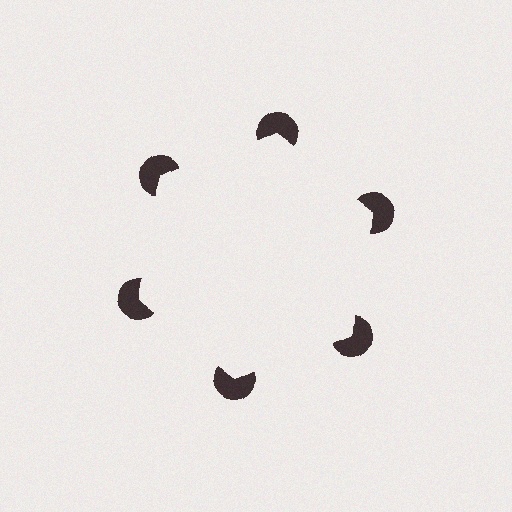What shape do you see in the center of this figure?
An illusory hexagon — its edges are inferred from the aligned wedge cuts in the pac-man discs, not physically drawn.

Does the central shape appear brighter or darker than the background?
It typically appears slightly brighter than the background, even though no actual brightness change is drawn.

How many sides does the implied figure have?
6 sides.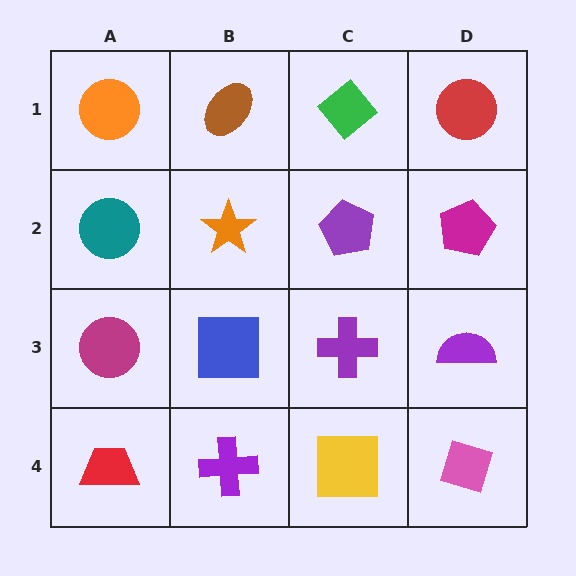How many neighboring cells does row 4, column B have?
3.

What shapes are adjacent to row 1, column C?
A purple pentagon (row 2, column C), a brown ellipse (row 1, column B), a red circle (row 1, column D).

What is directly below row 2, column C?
A purple cross.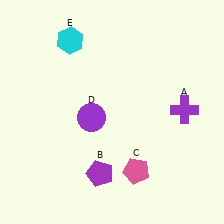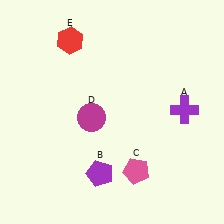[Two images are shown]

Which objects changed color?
D changed from purple to magenta. E changed from cyan to red.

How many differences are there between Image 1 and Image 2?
There are 2 differences between the two images.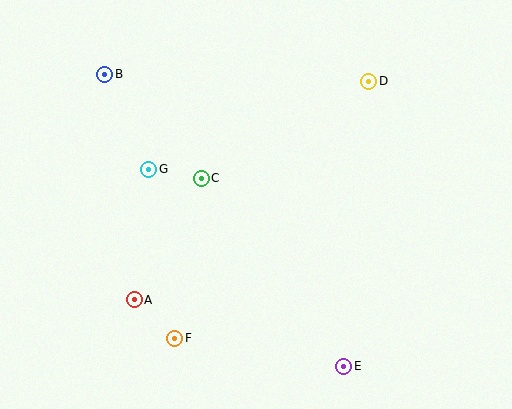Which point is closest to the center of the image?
Point C at (201, 178) is closest to the center.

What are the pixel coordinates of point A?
Point A is at (134, 300).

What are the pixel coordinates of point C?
Point C is at (201, 178).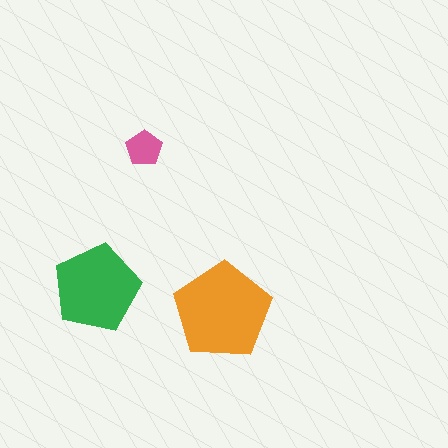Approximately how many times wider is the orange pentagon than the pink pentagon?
About 2.5 times wider.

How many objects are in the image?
There are 3 objects in the image.